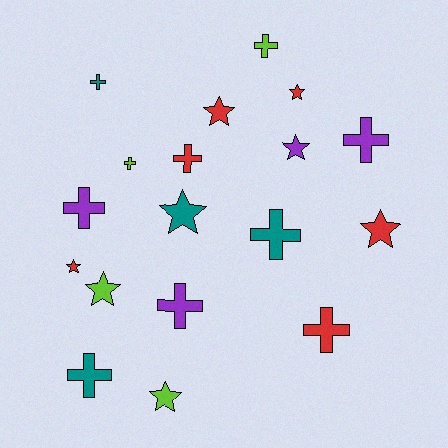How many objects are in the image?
There are 18 objects.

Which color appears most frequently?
Red, with 6 objects.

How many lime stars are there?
There are 2 lime stars.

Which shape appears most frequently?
Cross, with 10 objects.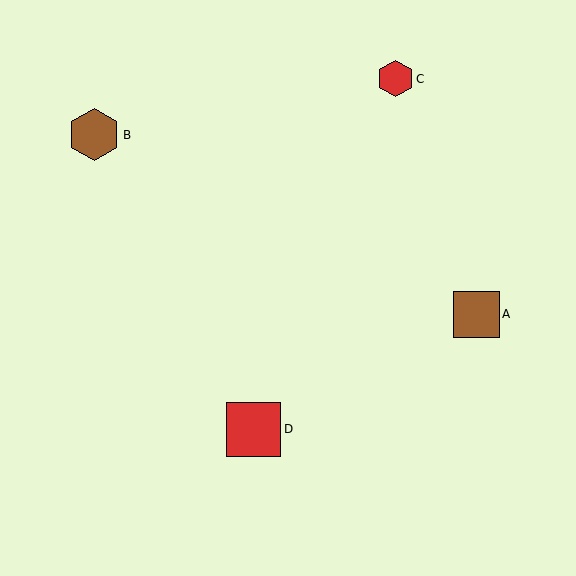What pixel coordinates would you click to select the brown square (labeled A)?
Click at (476, 314) to select the brown square A.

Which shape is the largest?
The red square (labeled D) is the largest.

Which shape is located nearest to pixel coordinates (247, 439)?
The red square (labeled D) at (254, 429) is nearest to that location.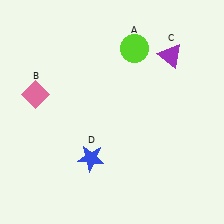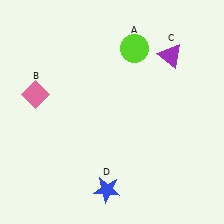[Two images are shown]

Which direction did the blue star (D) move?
The blue star (D) moved down.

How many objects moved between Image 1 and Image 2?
1 object moved between the two images.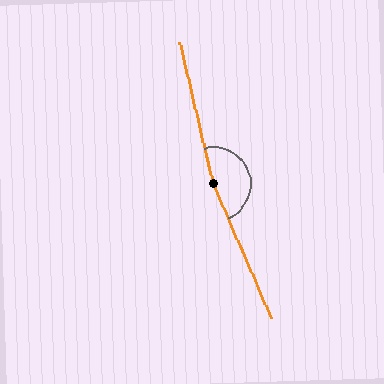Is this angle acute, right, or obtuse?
It is obtuse.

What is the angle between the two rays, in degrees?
Approximately 170 degrees.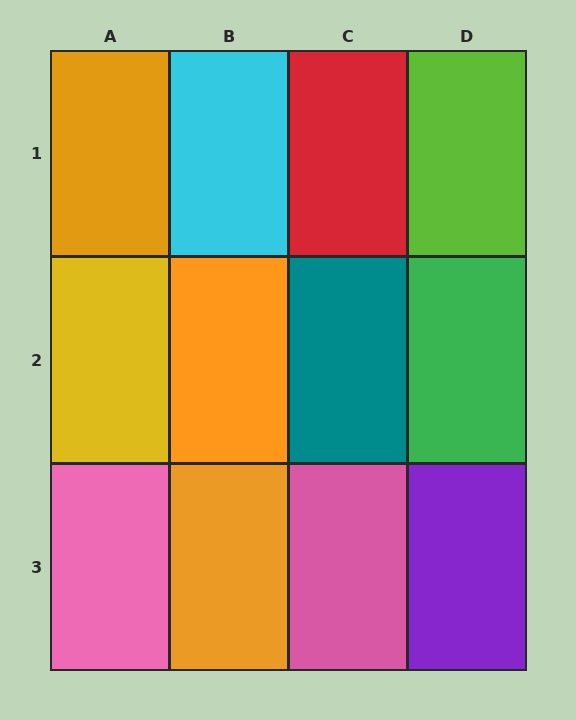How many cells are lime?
1 cell is lime.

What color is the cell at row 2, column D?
Green.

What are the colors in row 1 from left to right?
Orange, cyan, red, lime.